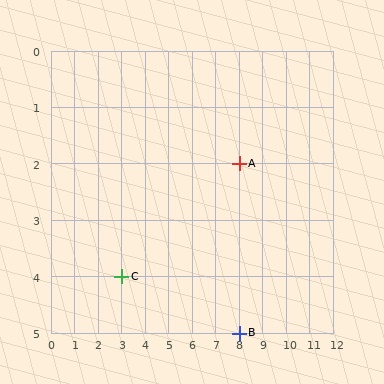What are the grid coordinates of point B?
Point B is at grid coordinates (8, 5).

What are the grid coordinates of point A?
Point A is at grid coordinates (8, 2).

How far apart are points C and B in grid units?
Points C and B are 5 columns and 1 row apart (about 5.1 grid units diagonally).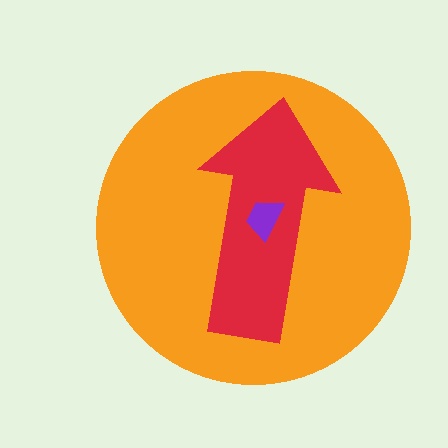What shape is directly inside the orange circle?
The red arrow.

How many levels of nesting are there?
3.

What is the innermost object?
The purple trapezoid.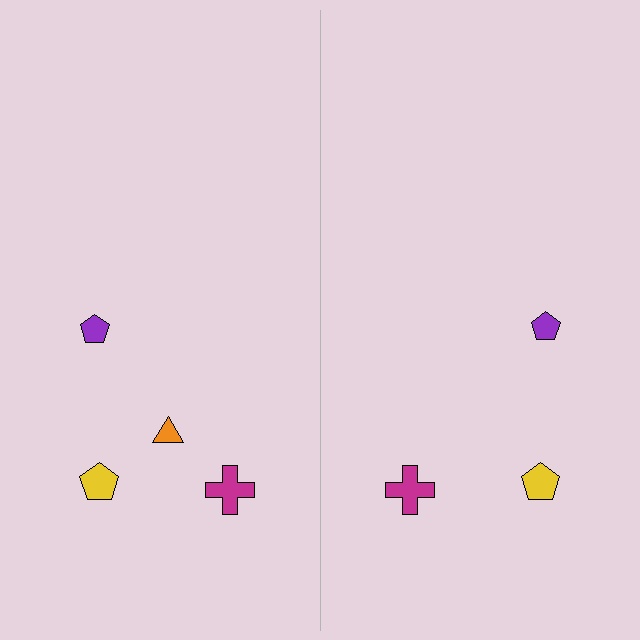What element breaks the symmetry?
A orange triangle is missing from the right side.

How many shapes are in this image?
There are 7 shapes in this image.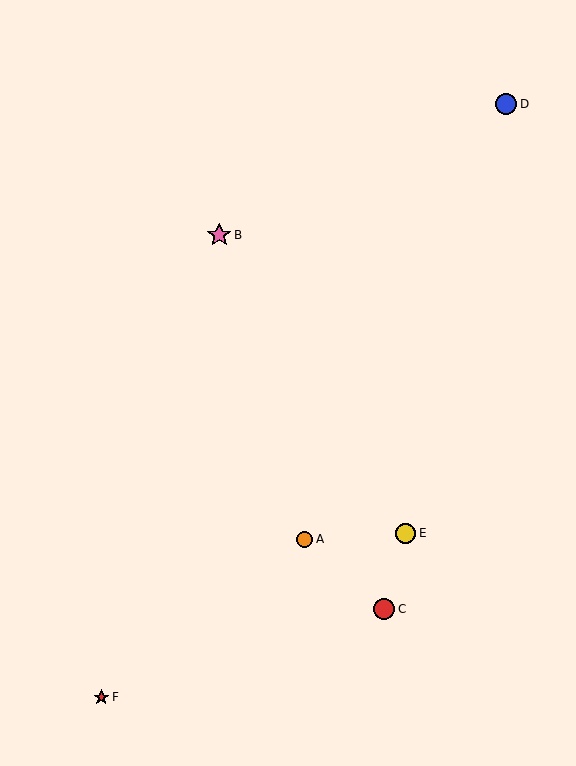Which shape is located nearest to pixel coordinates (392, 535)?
The yellow circle (labeled E) at (406, 533) is nearest to that location.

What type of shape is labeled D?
Shape D is a blue circle.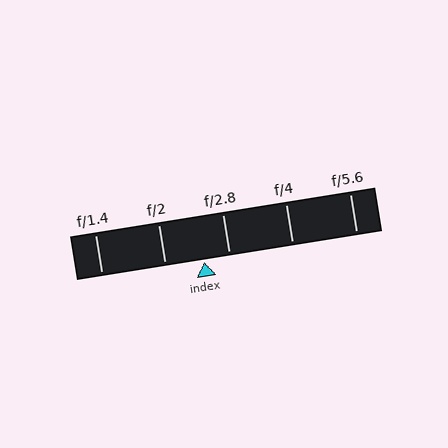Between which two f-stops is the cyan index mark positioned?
The index mark is between f/2 and f/2.8.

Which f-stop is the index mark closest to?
The index mark is closest to f/2.8.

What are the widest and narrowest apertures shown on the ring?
The widest aperture shown is f/1.4 and the narrowest is f/5.6.